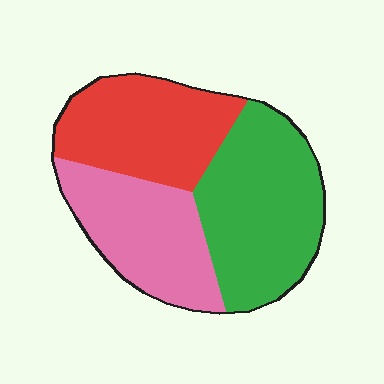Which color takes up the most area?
Green, at roughly 40%.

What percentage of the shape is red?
Red takes up about one third (1/3) of the shape.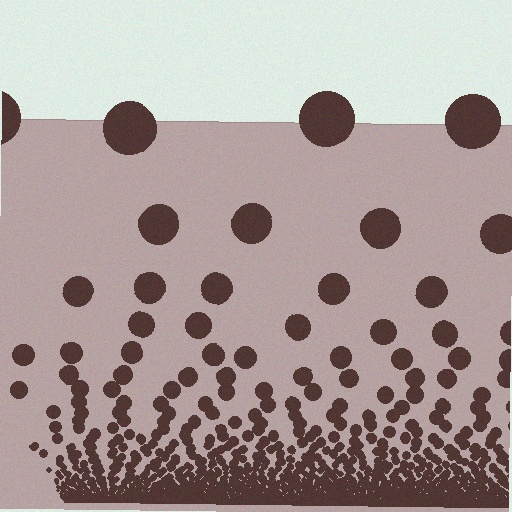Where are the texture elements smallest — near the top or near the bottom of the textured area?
Near the bottom.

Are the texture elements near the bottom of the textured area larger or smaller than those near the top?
Smaller. The gradient is inverted — elements near the bottom are smaller and denser.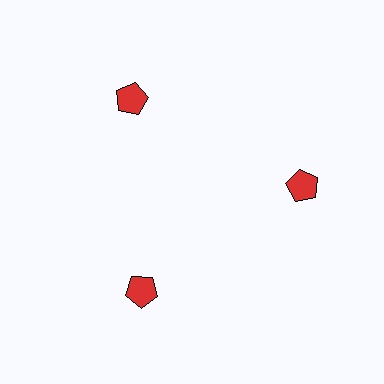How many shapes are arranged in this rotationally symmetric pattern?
There are 3 shapes, arranged in 3 groups of 1.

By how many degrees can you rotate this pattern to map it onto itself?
The pattern maps onto itself every 120 degrees of rotation.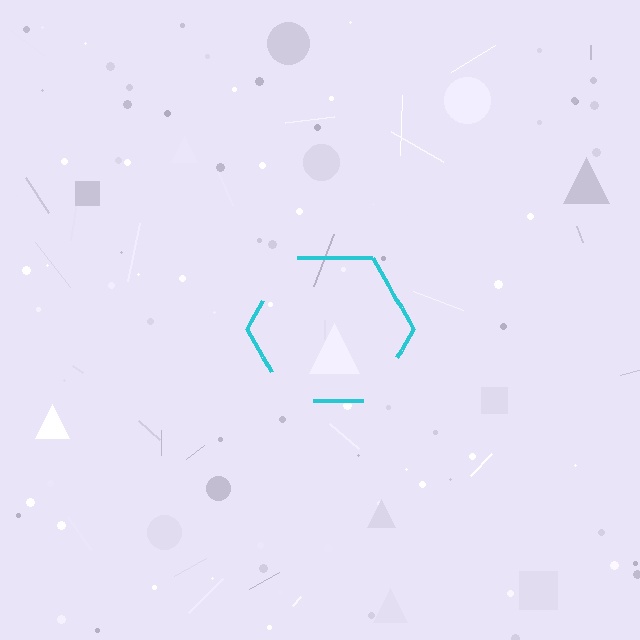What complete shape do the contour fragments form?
The contour fragments form a hexagon.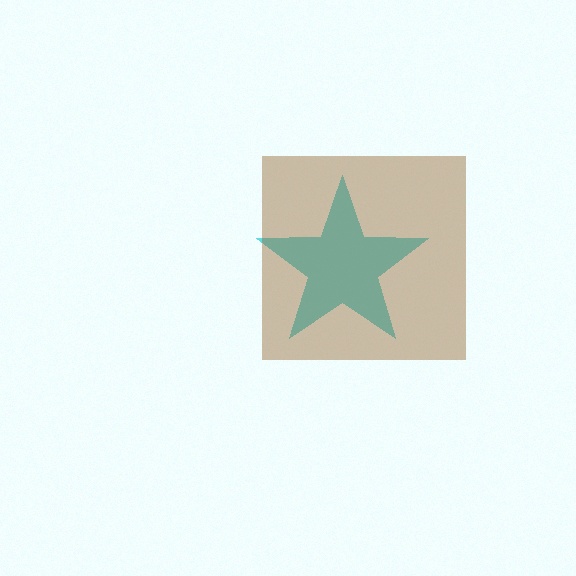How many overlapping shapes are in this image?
There are 2 overlapping shapes in the image.